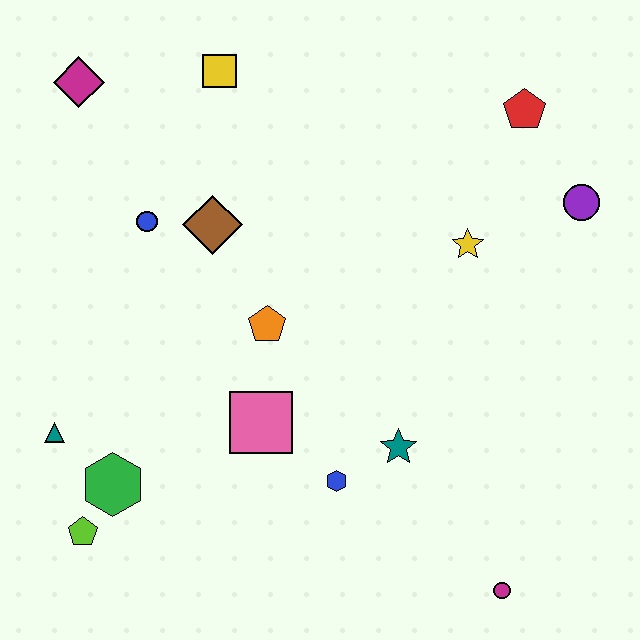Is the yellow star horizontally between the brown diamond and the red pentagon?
Yes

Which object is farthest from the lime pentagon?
The red pentagon is farthest from the lime pentagon.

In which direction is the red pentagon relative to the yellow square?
The red pentagon is to the right of the yellow square.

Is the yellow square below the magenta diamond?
No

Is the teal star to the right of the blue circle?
Yes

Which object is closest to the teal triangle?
The green hexagon is closest to the teal triangle.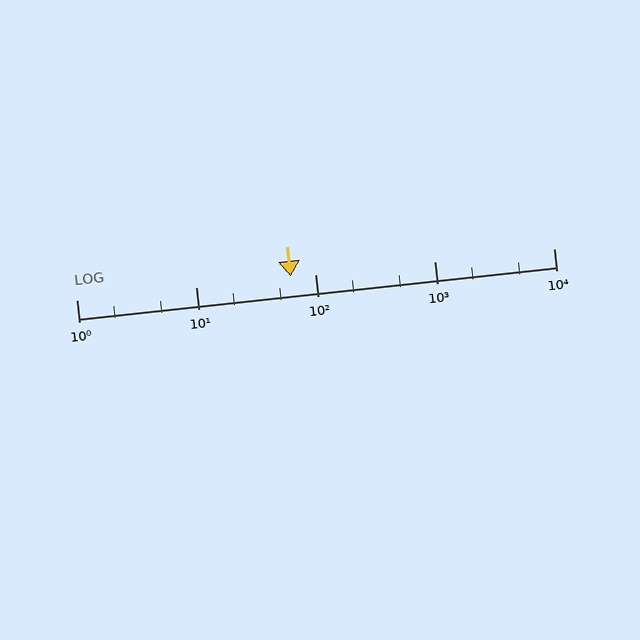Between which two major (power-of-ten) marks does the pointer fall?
The pointer is between 10 and 100.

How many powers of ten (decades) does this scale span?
The scale spans 4 decades, from 1 to 10000.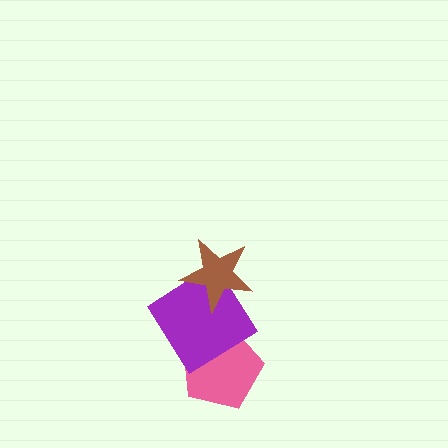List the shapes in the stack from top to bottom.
From top to bottom: the brown star, the purple diamond, the pink pentagon.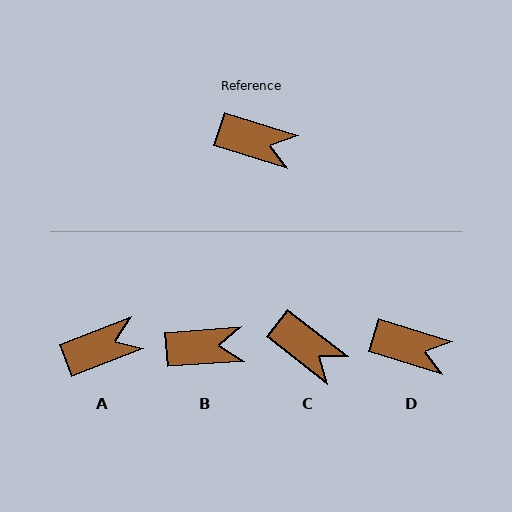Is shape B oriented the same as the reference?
No, it is off by about 22 degrees.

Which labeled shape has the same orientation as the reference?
D.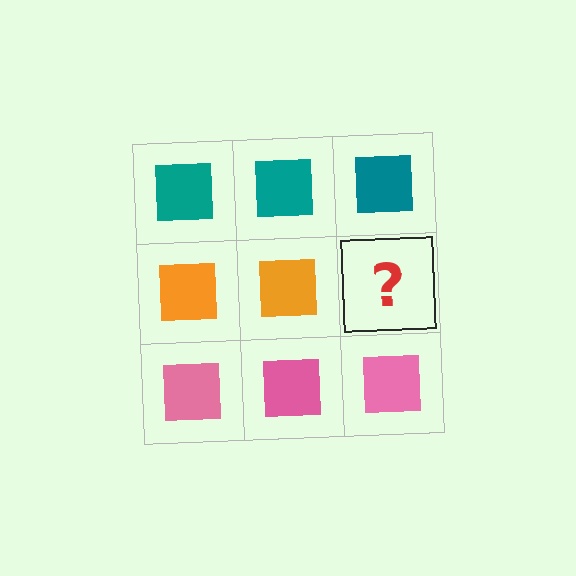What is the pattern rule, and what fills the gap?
The rule is that each row has a consistent color. The gap should be filled with an orange square.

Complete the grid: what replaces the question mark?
The question mark should be replaced with an orange square.